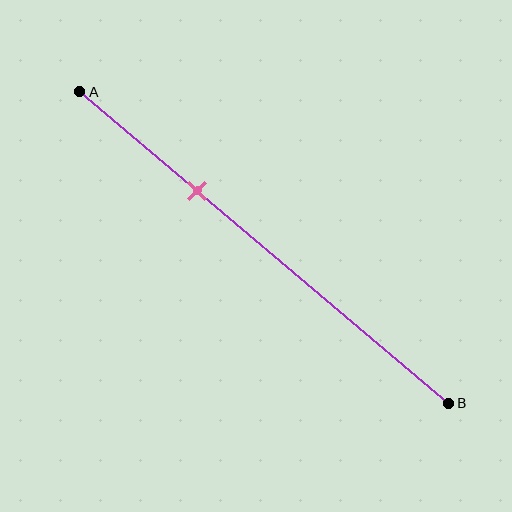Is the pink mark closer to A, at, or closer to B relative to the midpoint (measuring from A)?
The pink mark is closer to point A than the midpoint of segment AB.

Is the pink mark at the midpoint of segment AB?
No, the mark is at about 30% from A, not at the 50% midpoint.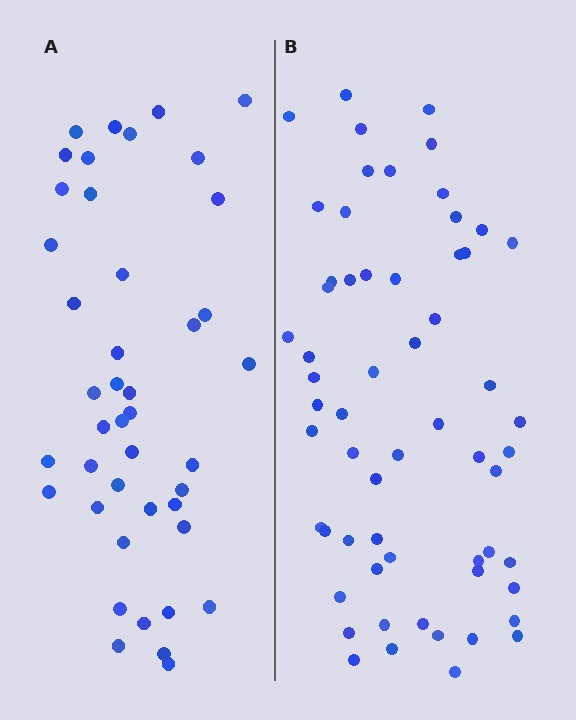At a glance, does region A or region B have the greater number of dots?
Region B (the right region) has more dots.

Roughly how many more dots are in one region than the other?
Region B has approximately 15 more dots than region A.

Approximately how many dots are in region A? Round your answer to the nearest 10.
About 40 dots. (The exact count is 43, which rounds to 40.)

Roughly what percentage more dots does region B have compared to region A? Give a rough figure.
About 40% more.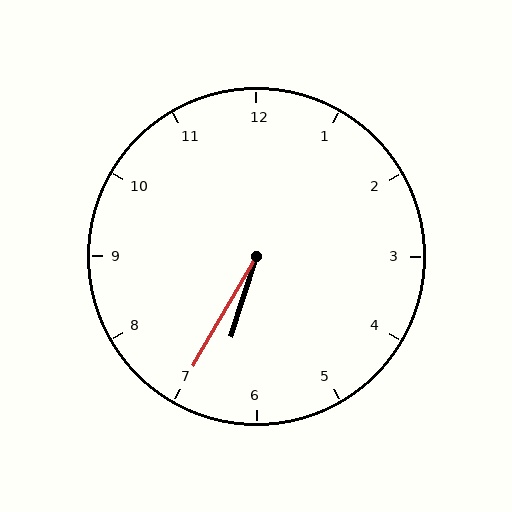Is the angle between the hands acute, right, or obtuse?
It is acute.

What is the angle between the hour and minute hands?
Approximately 12 degrees.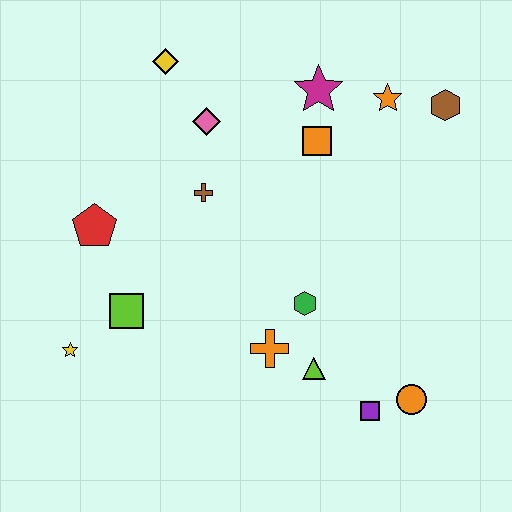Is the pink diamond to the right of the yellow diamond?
Yes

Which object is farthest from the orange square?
The yellow star is farthest from the orange square.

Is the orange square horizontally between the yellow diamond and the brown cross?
No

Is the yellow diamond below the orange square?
No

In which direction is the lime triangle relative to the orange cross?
The lime triangle is to the right of the orange cross.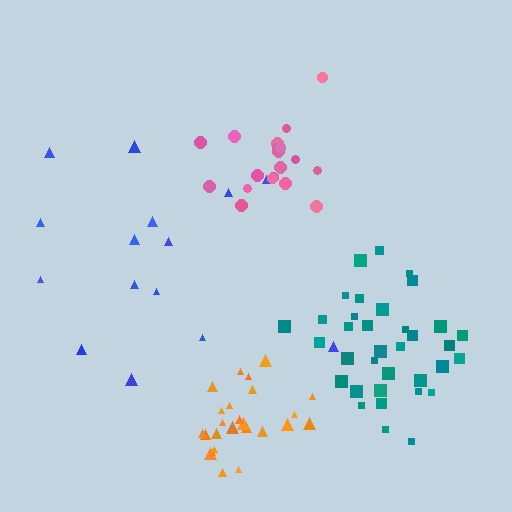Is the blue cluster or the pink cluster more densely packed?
Pink.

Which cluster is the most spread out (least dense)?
Blue.